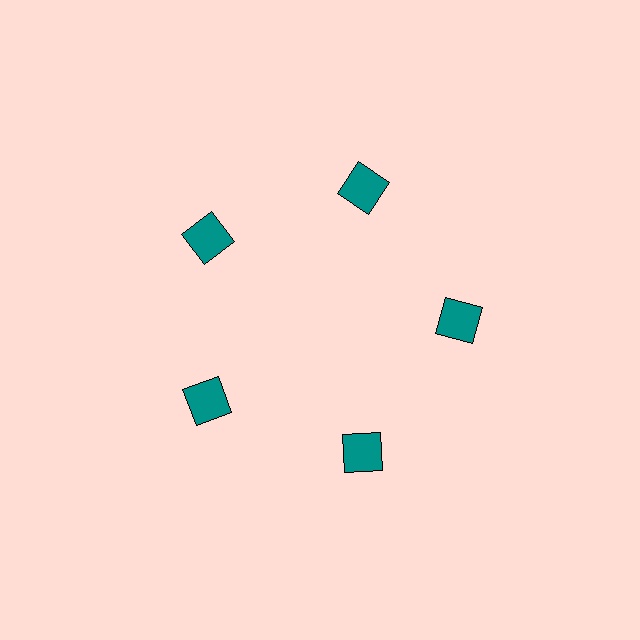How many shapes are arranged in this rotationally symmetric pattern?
There are 5 shapes, arranged in 5 groups of 1.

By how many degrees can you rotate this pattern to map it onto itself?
The pattern maps onto itself every 72 degrees of rotation.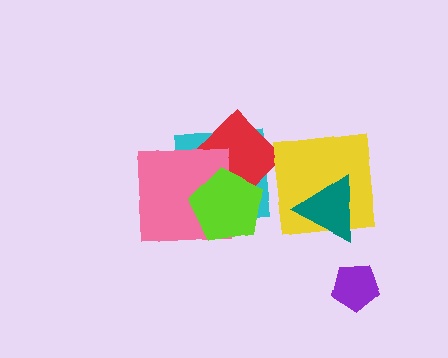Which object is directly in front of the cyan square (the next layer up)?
The red diamond is directly in front of the cyan square.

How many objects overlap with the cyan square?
3 objects overlap with the cyan square.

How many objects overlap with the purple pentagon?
0 objects overlap with the purple pentagon.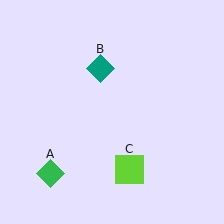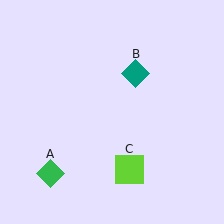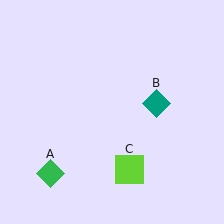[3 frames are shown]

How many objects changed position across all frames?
1 object changed position: teal diamond (object B).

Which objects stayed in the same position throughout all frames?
Green diamond (object A) and lime square (object C) remained stationary.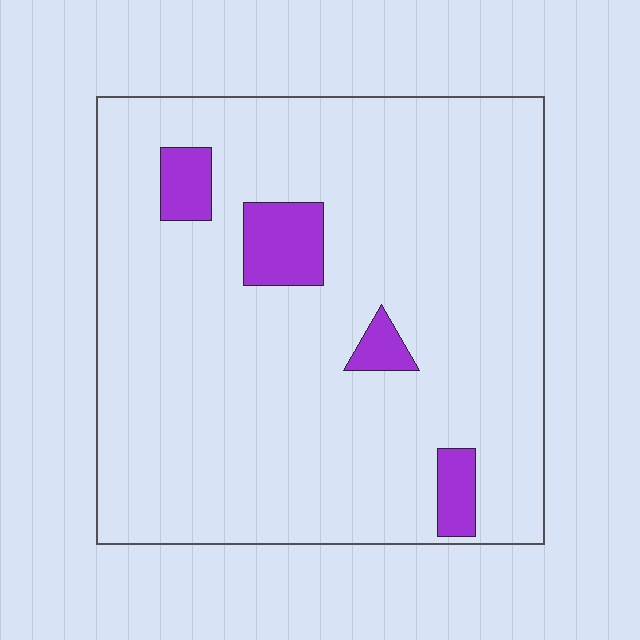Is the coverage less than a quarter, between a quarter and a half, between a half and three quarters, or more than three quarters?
Less than a quarter.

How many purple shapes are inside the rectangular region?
4.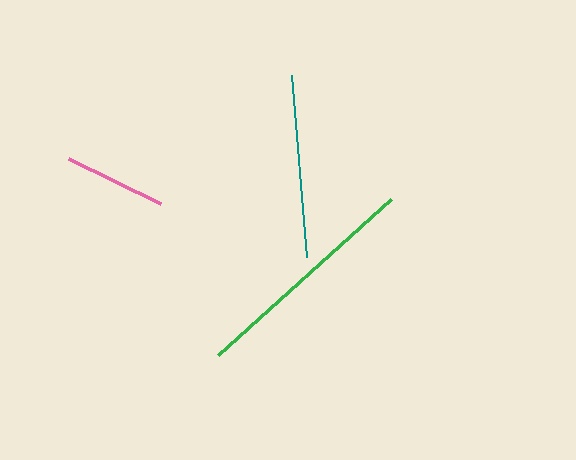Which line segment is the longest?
The green line is the longest at approximately 233 pixels.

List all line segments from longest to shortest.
From longest to shortest: green, teal, pink.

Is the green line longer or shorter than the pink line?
The green line is longer than the pink line.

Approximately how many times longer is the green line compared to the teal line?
The green line is approximately 1.3 times the length of the teal line.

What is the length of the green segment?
The green segment is approximately 233 pixels long.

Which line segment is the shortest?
The pink line is the shortest at approximately 103 pixels.